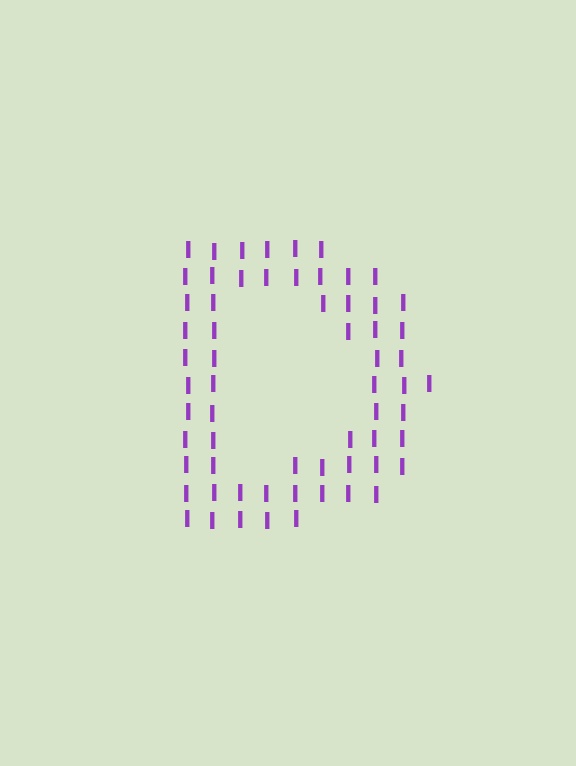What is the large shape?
The large shape is the letter D.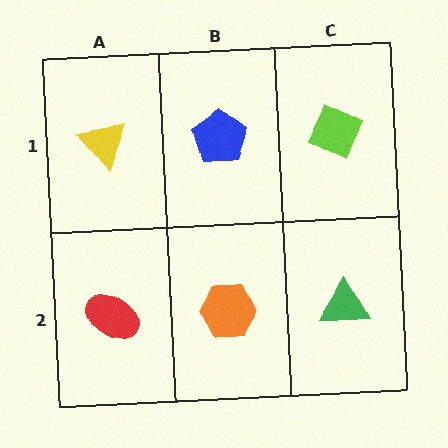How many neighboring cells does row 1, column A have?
2.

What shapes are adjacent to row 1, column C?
A green triangle (row 2, column C), a blue pentagon (row 1, column B).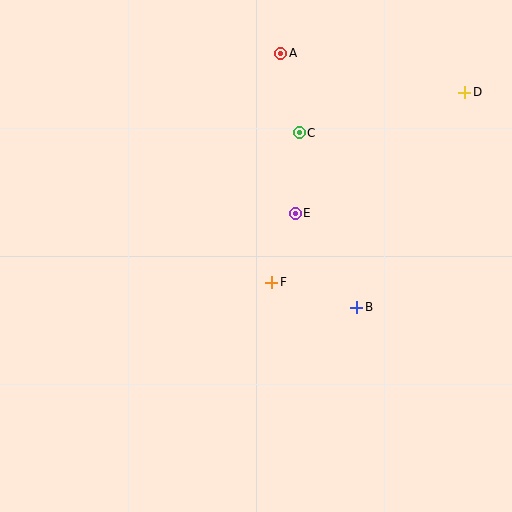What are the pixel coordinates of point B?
Point B is at (357, 307).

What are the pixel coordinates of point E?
Point E is at (295, 213).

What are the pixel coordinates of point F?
Point F is at (272, 282).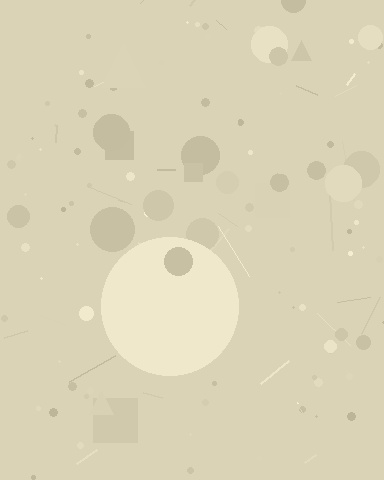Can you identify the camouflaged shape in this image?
The camouflaged shape is a circle.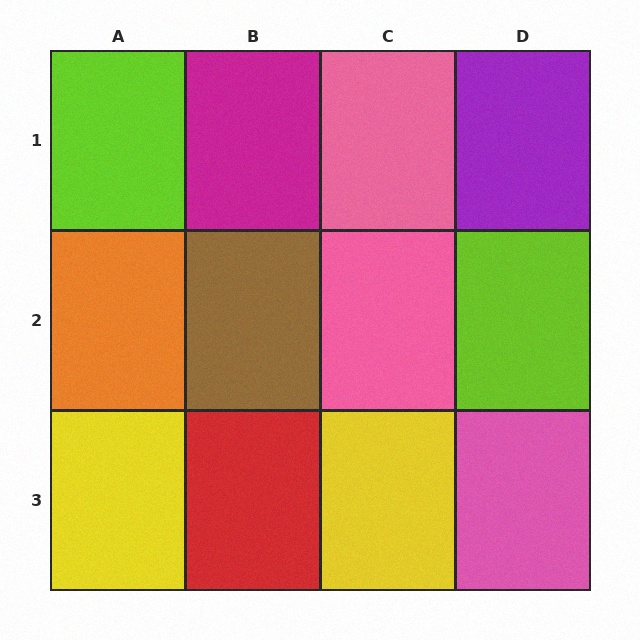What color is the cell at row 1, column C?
Pink.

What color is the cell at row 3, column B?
Red.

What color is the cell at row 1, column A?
Lime.